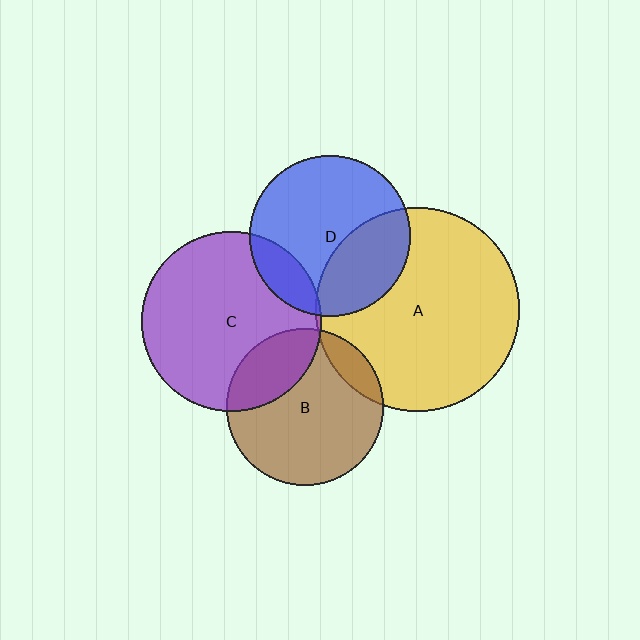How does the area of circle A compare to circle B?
Approximately 1.7 times.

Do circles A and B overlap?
Yes.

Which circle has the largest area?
Circle A (yellow).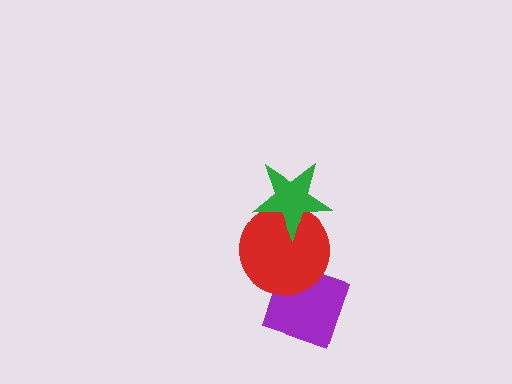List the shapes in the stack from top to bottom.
From top to bottom: the green star, the red circle, the purple diamond.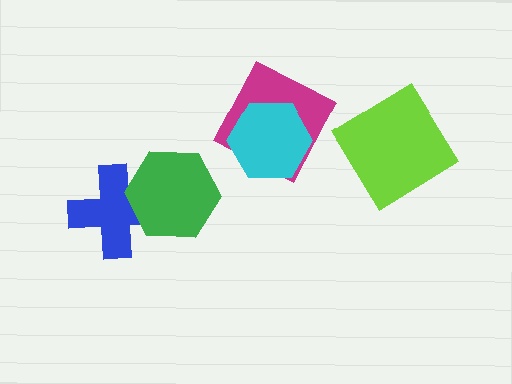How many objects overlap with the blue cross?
1 object overlaps with the blue cross.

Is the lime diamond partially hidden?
No, no other shape covers it.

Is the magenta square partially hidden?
Yes, it is partially covered by another shape.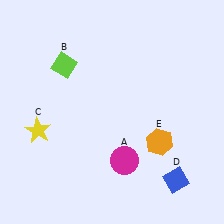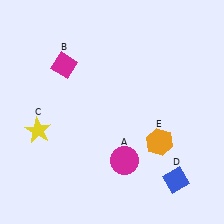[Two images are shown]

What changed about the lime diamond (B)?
In Image 1, B is lime. In Image 2, it changed to magenta.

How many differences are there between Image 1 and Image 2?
There is 1 difference between the two images.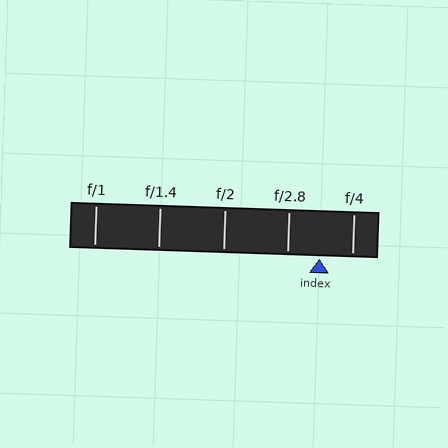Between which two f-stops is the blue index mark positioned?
The index mark is between f/2.8 and f/4.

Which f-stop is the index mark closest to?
The index mark is closest to f/2.8.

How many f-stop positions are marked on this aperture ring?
There are 5 f-stop positions marked.